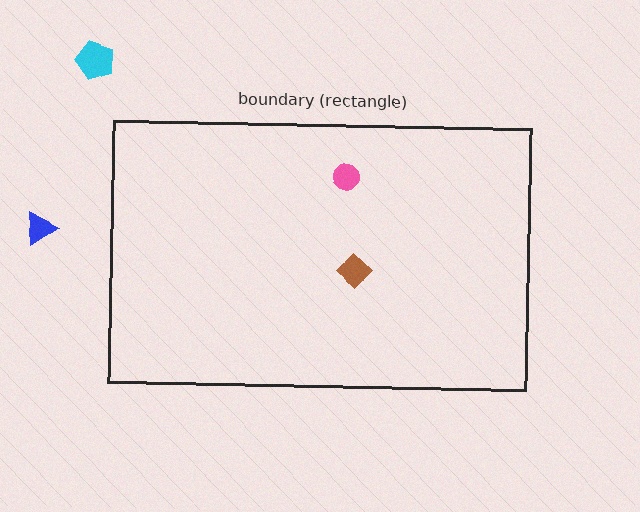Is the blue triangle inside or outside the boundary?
Outside.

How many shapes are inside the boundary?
2 inside, 2 outside.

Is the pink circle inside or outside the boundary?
Inside.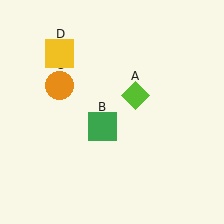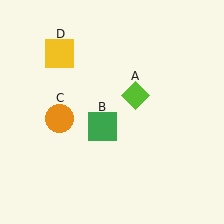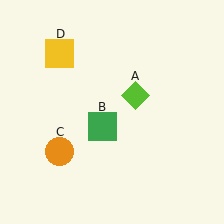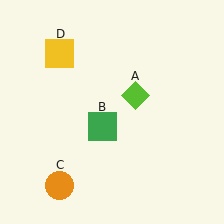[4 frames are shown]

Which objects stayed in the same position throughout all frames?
Lime diamond (object A) and green square (object B) and yellow square (object D) remained stationary.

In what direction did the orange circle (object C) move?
The orange circle (object C) moved down.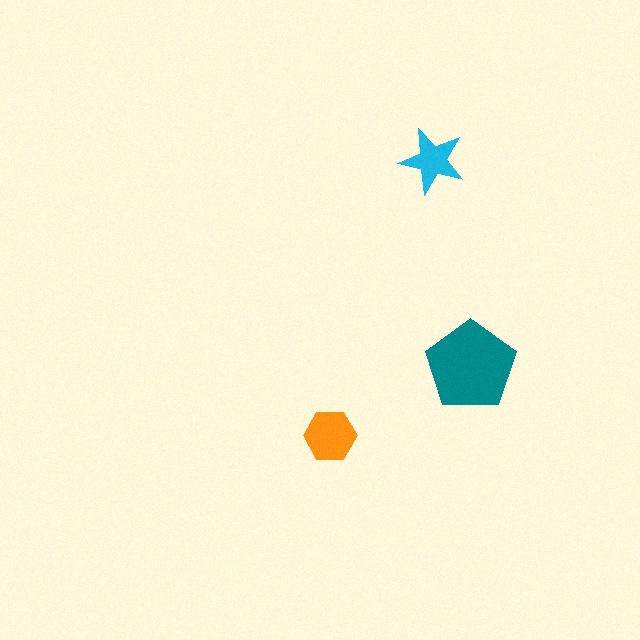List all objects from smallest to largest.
The cyan star, the orange hexagon, the teal pentagon.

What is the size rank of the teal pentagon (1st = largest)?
1st.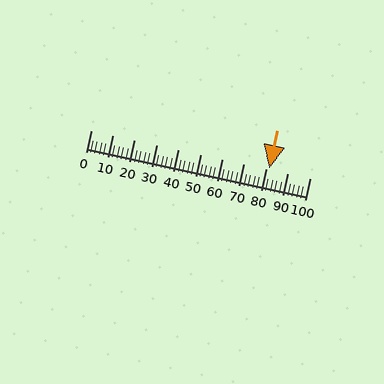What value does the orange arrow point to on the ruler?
The orange arrow points to approximately 82.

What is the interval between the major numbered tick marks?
The major tick marks are spaced 10 units apart.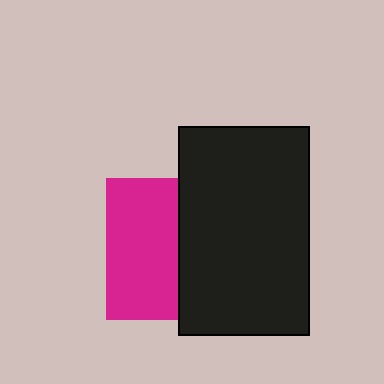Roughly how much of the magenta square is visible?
About half of it is visible (roughly 50%).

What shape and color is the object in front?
The object in front is a black rectangle.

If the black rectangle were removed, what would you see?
You would see the complete magenta square.